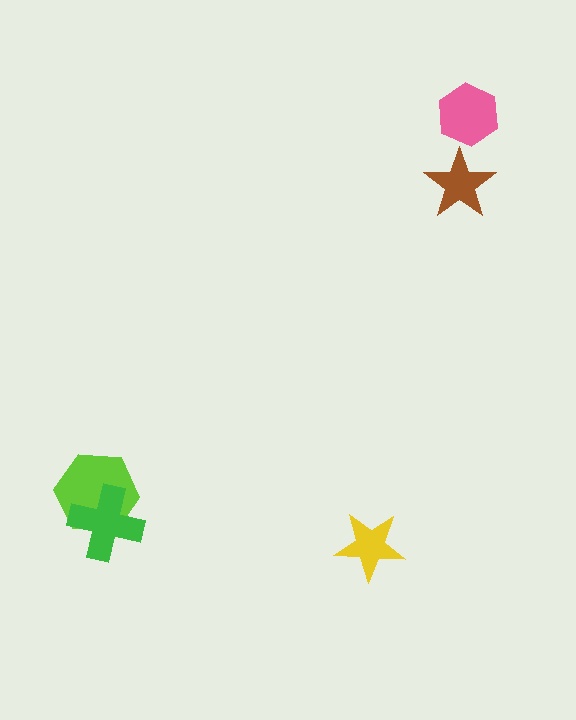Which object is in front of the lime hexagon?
The green cross is in front of the lime hexagon.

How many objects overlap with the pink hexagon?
0 objects overlap with the pink hexagon.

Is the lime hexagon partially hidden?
Yes, it is partially covered by another shape.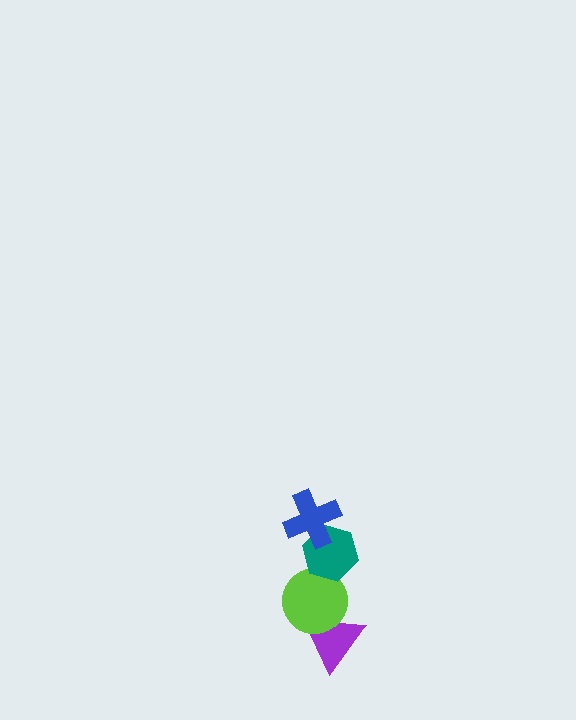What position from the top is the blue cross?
The blue cross is 1st from the top.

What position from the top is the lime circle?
The lime circle is 3rd from the top.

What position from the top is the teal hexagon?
The teal hexagon is 2nd from the top.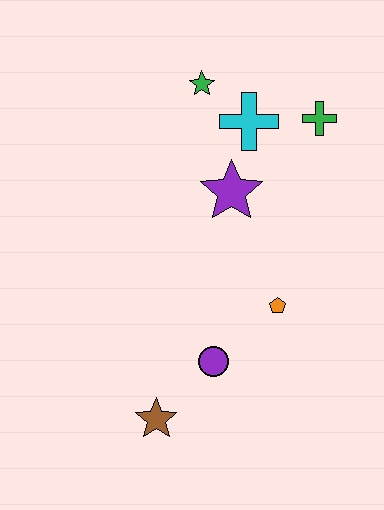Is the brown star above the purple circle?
No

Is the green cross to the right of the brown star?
Yes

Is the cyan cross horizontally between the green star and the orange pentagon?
Yes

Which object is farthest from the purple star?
The brown star is farthest from the purple star.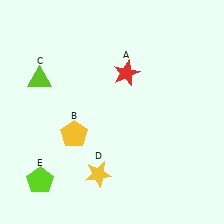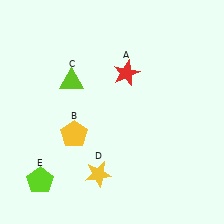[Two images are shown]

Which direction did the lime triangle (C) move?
The lime triangle (C) moved right.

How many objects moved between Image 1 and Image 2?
1 object moved between the two images.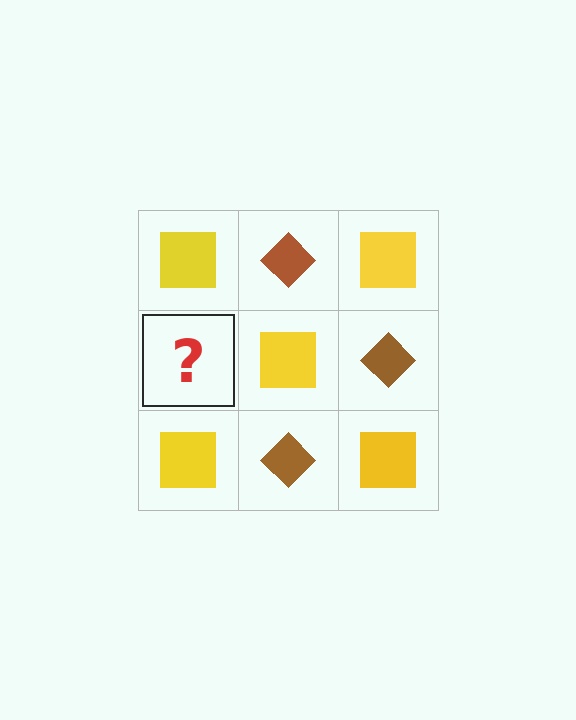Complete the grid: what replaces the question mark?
The question mark should be replaced with a brown diamond.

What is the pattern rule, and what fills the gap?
The rule is that it alternates yellow square and brown diamond in a checkerboard pattern. The gap should be filled with a brown diamond.